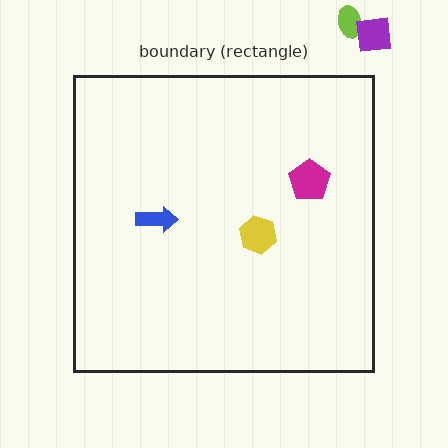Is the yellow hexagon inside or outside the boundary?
Inside.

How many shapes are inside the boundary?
3 inside, 2 outside.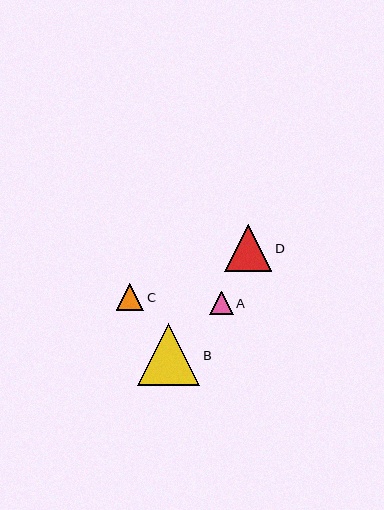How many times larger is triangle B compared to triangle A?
Triangle B is approximately 2.6 times the size of triangle A.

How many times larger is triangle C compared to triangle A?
Triangle C is approximately 1.1 times the size of triangle A.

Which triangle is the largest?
Triangle B is the largest with a size of approximately 62 pixels.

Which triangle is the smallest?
Triangle A is the smallest with a size of approximately 24 pixels.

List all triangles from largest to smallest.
From largest to smallest: B, D, C, A.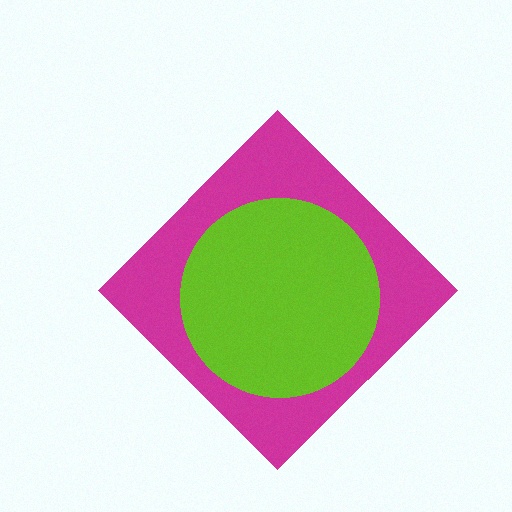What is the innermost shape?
The lime circle.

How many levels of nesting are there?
2.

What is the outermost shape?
The magenta diamond.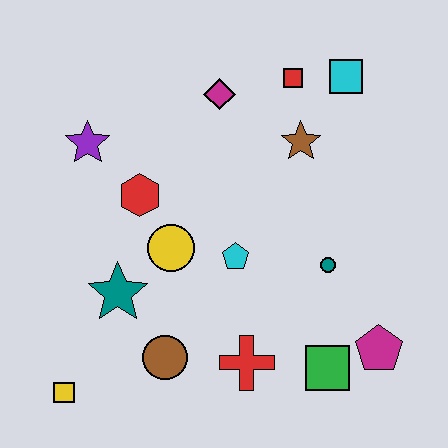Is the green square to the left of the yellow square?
No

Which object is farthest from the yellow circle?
The cyan square is farthest from the yellow circle.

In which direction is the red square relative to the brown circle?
The red square is above the brown circle.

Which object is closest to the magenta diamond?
The red square is closest to the magenta diamond.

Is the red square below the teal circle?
No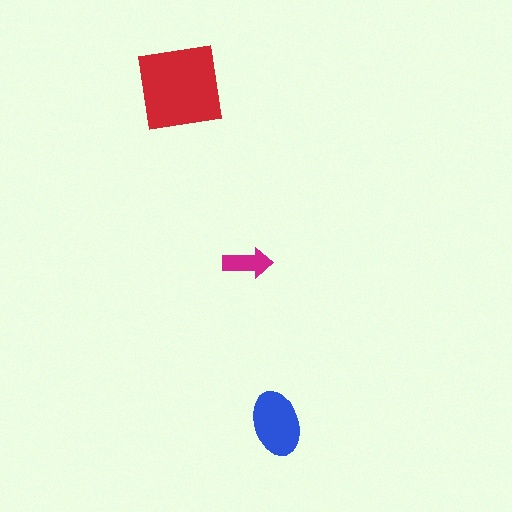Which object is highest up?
The red square is topmost.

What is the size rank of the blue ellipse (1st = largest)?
2nd.